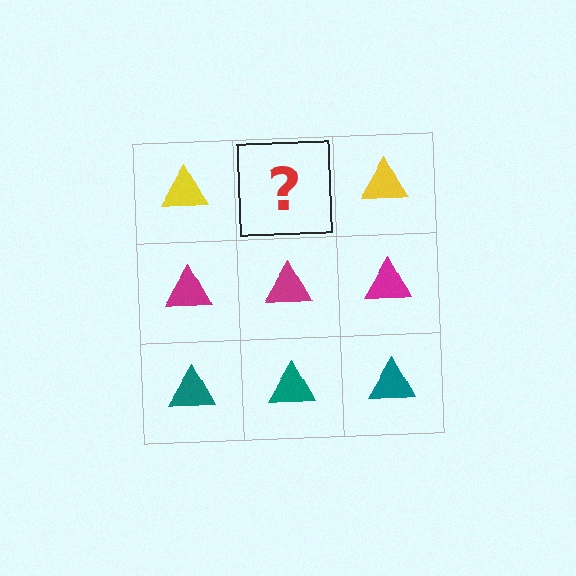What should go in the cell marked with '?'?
The missing cell should contain a yellow triangle.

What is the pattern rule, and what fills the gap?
The rule is that each row has a consistent color. The gap should be filled with a yellow triangle.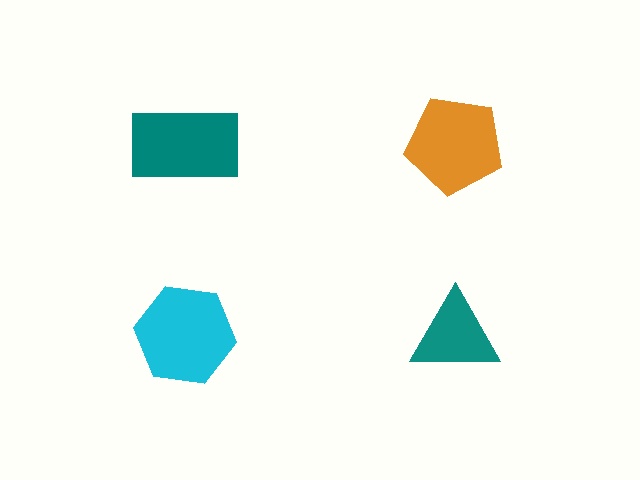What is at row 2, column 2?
A teal triangle.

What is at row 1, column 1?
A teal rectangle.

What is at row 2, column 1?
A cyan hexagon.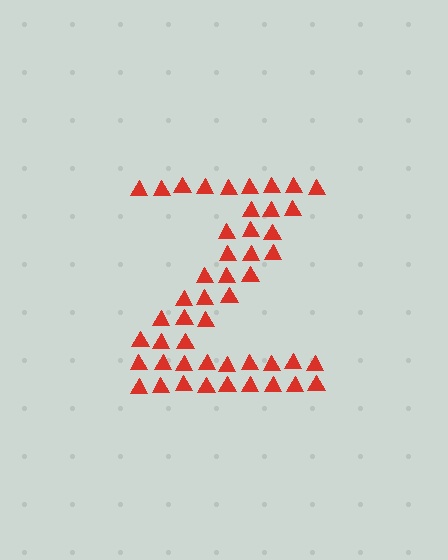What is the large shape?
The large shape is the letter Z.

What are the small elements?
The small elements are triangles.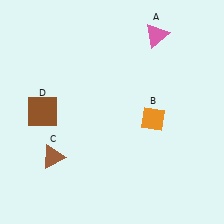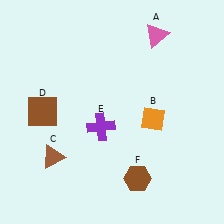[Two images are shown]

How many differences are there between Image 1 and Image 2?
There are 2 differences between the two images.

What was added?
A purple cross (E), a brown hexagon (F) were added in Image 2.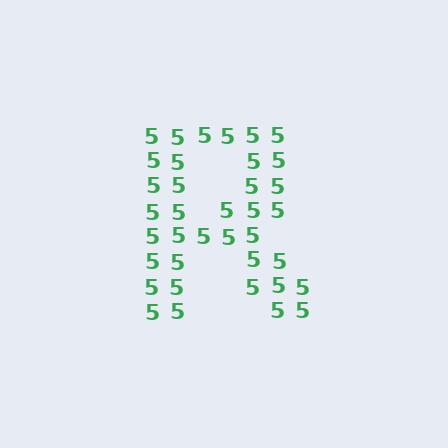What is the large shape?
The large shape is the letter R.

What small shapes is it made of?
It is made of small digit 5's.